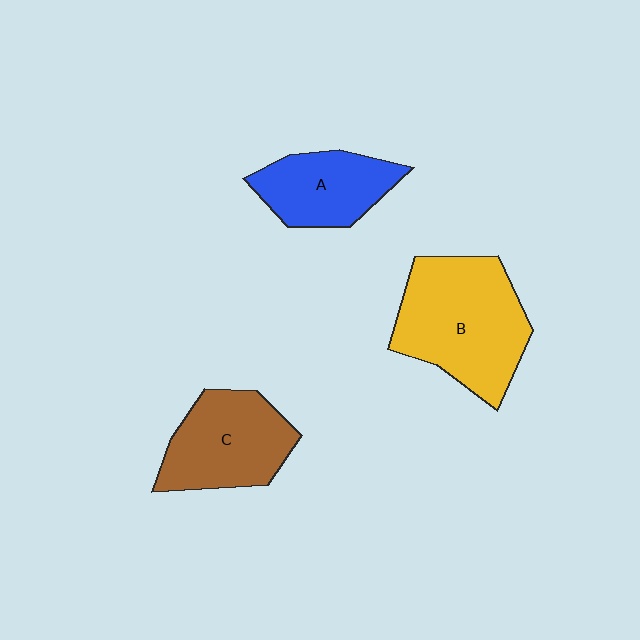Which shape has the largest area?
Shape B (yellow).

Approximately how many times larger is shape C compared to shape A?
Approximately 1.2 times.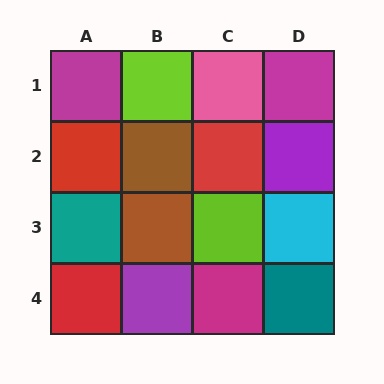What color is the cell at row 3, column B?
Brown.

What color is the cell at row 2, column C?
Red.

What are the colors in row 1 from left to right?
Magenta, lime, pink, magenta.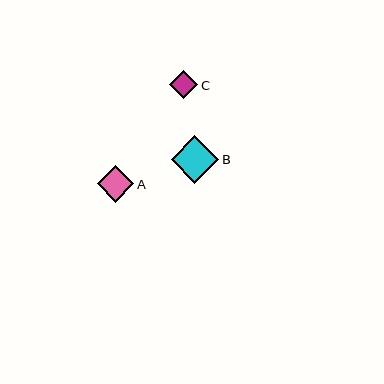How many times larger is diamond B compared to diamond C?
Diamond B is approximately 1.7 times the size of diamond C.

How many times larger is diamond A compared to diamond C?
Diamond A is approximately 1.3 times the size of diamond C.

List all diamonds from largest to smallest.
From largest to smallest: B, A, C.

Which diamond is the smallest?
Diamond C is the smallest with a size of approximately 28 pixels.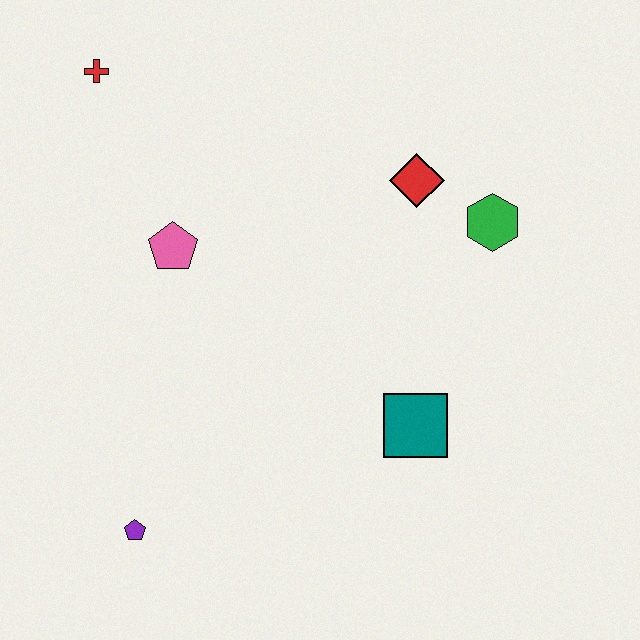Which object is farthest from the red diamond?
The purple pentagon is farthest from the red diamond.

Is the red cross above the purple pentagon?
Yes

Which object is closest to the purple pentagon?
The pink pentagon is closest to the purple pentagon.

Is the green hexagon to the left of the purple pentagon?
No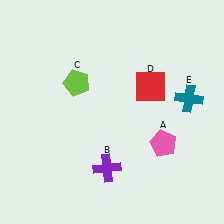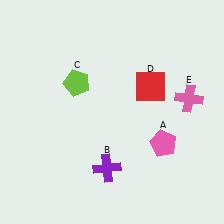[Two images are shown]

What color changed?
The cross (E) changed from teal in Image 1 to pink in Image 2.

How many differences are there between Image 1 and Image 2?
There is 1 difference between the two images.